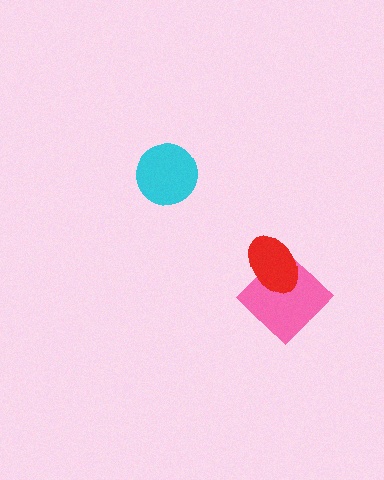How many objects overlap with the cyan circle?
0 objects overlap with the cyan circle.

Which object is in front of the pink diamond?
The red ellipse is in front of the pink diamond.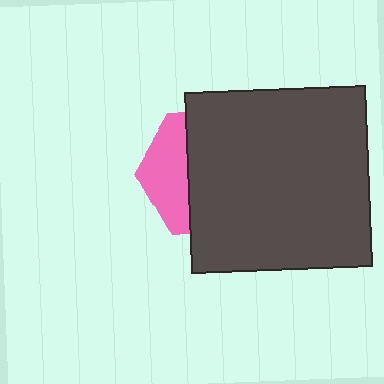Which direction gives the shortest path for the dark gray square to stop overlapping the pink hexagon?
Moving right gives the shortest separation.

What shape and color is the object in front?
The object in front is a dark gray square.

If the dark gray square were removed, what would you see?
You would see the complete pink hexagon.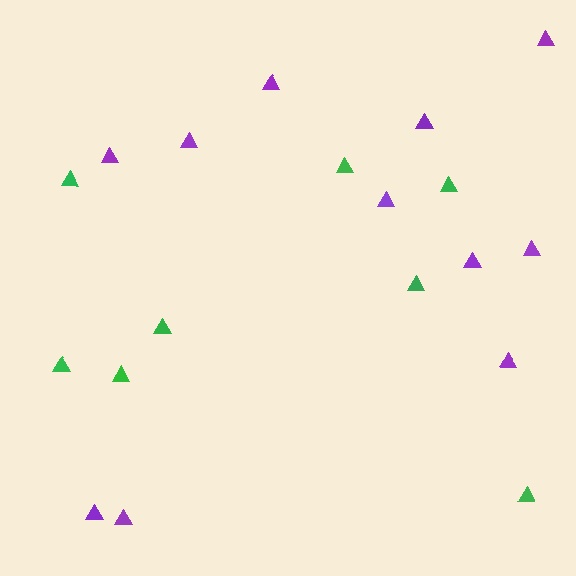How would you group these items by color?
There are 2 groups: one group of green triangles (8) and one group of purple triangles (11).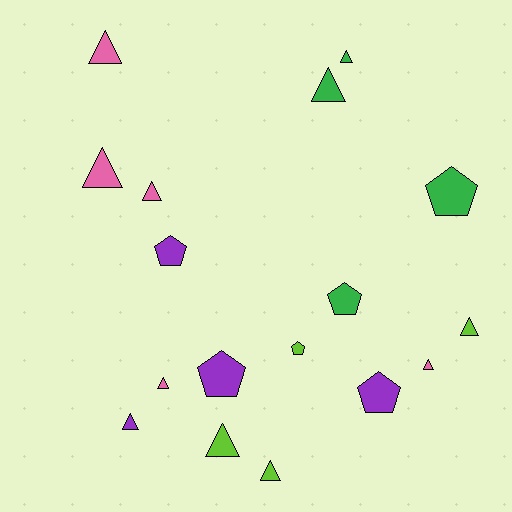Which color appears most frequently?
Pink, with 5 objects.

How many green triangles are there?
There are 2 green triangles.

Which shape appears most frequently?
Triangle, with 11 objects.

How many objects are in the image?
There are 17 objects.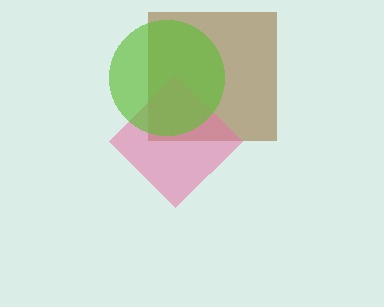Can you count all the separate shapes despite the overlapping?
Yes, there are 3 separate shapes.